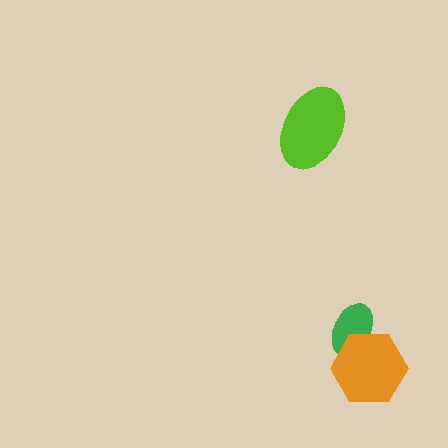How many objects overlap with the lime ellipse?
0 objects overlap with the lime ellipse.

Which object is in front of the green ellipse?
The orange hexagon is in front of the green ellipse.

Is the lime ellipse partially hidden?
No, no other shape covers it.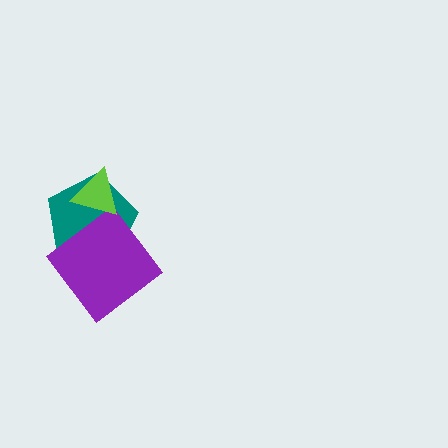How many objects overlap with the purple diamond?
1 object overlaps with the purple diamond.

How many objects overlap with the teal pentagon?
2 objects overlap with the teal pentagon.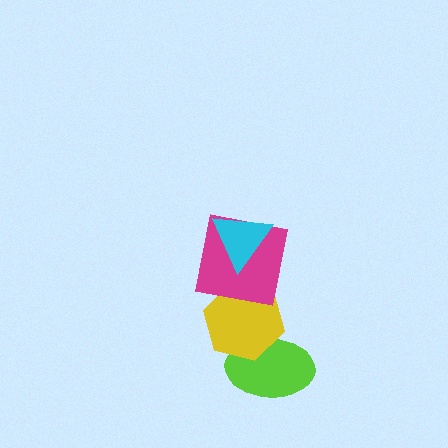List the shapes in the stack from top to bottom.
From top to bottom: the cyan triangle, the magenta square, the yellow hexagon, the lime ellipse.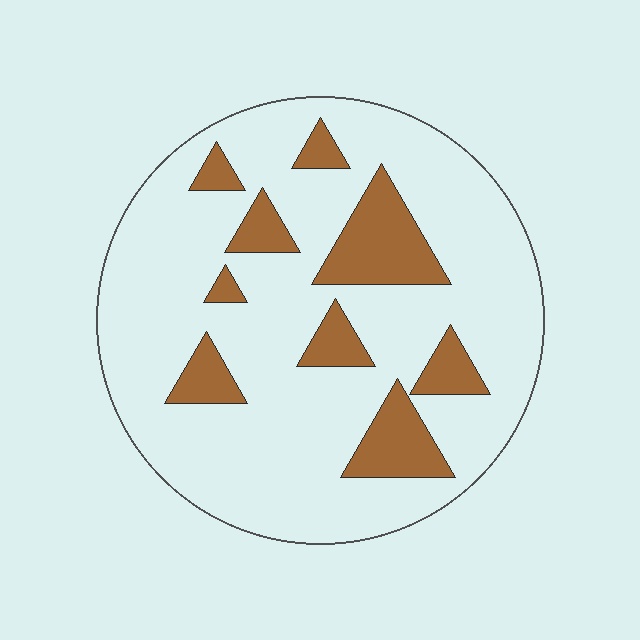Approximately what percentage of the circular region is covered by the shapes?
Approximately 20%.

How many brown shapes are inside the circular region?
9.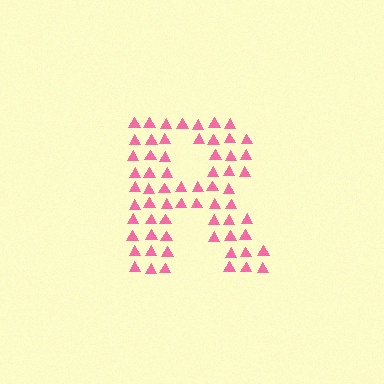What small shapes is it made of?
It is made of small triangles.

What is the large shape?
The large shape is the letter R.